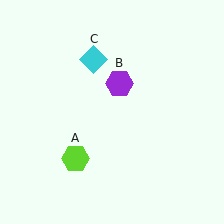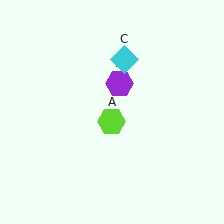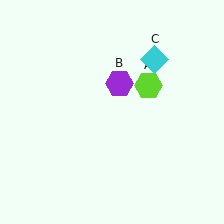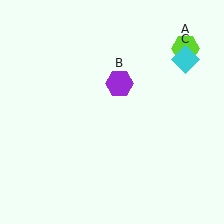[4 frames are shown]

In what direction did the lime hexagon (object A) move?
The lime hexagon (object A) moved up and to the right.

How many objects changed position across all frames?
2 objects changed position: lime hexagon (object A), cyan diamond (object C).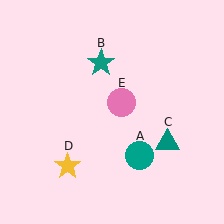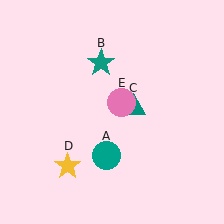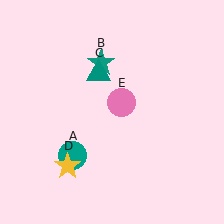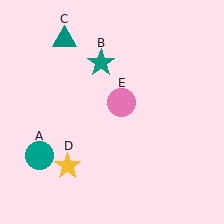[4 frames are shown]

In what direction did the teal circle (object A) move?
The teal circle (object A) moved left.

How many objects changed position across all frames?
2 objects changed position: teal circle (object A), teal triangle (object C).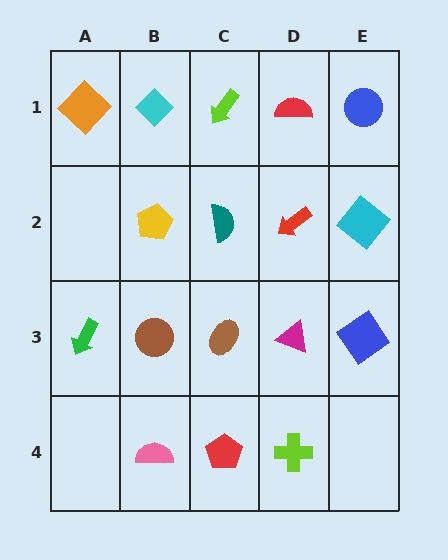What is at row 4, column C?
A red pentagon.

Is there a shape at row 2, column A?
No, that cell is empty.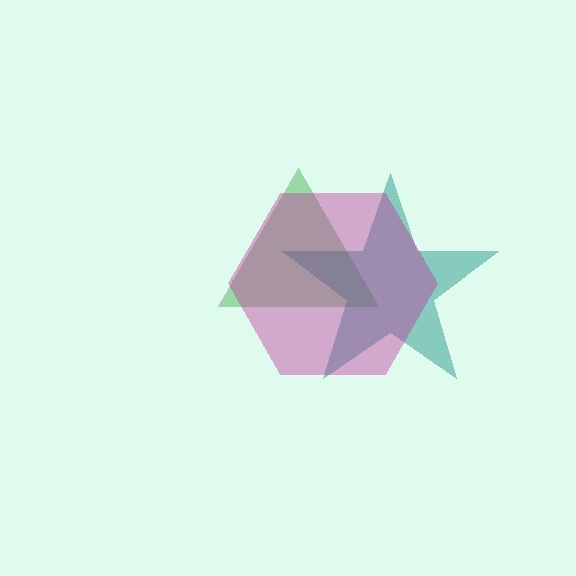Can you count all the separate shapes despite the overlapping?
Yes, there are 3 separate shapes.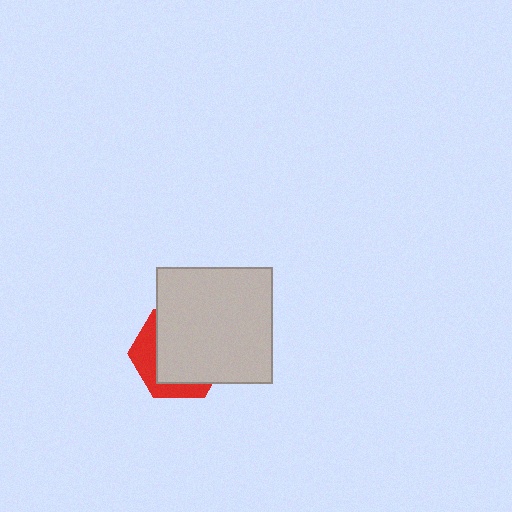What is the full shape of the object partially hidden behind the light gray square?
The partially hidden object is a red hexagon.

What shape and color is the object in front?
The object in front is a light gray square.